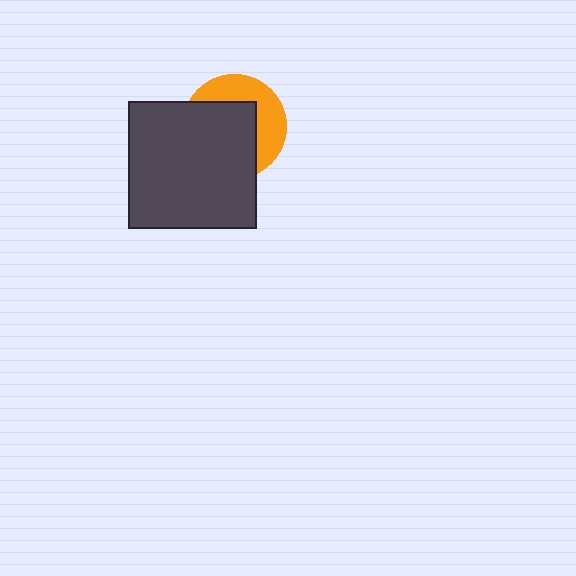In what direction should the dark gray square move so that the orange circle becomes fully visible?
The dark gray square should move toward the lower-left. That is the shortest direction to clear the overlap and leave the orange circle fully visible.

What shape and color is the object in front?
The object in front is a dark gray square.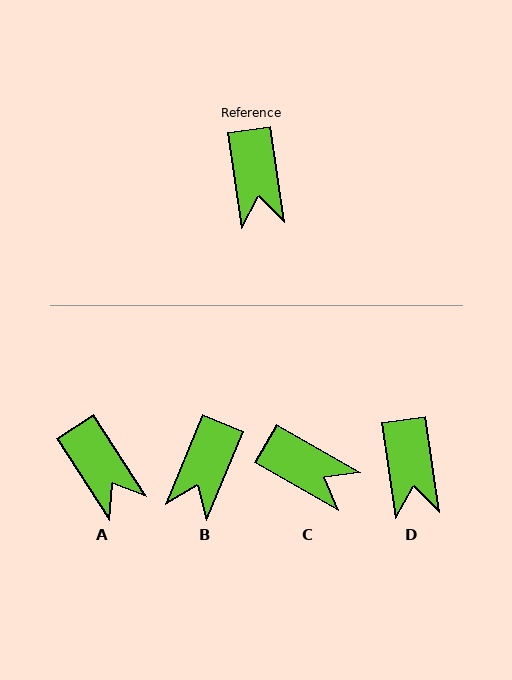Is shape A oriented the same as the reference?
No, it is off by about 25 degrees.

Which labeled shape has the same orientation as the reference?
D.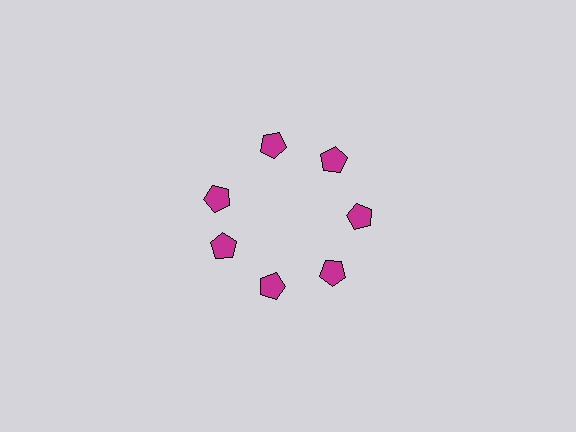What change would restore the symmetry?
The symmetry would be restored by rotating it back into even spacing with its neighbors so that all 7 pentagons sit at equal angles and equal distance from the center.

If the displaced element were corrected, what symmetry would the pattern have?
It would have 7-fold rotational symmetry — the pattern would map onto itself every 51 degrees.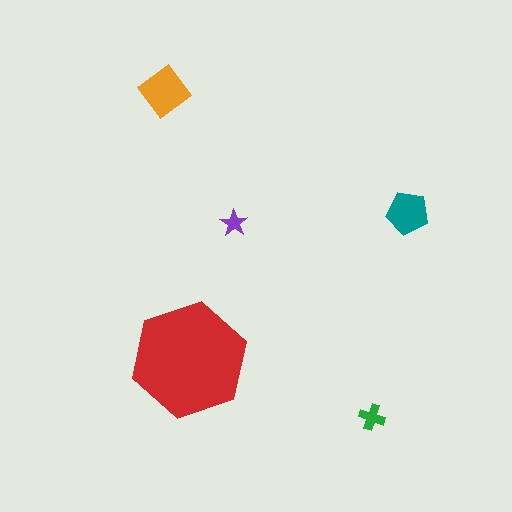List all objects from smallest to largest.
The purple star, the green cross, the teal pentagon, the orange diamond, the red hexagon.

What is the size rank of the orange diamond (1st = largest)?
2nd.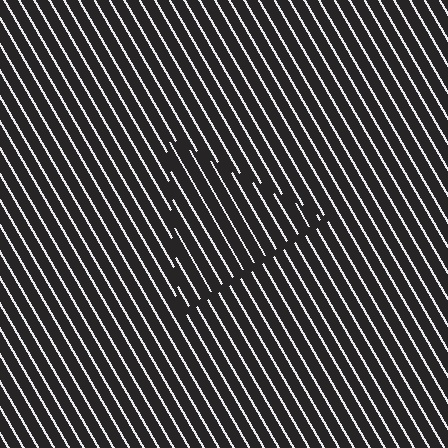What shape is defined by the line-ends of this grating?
An illusory triangle. The interior of the shape contains the same grating, shifted by half a period — the contour is defined by the phase discontinuity where line-ends from the inner and outer gratings abut.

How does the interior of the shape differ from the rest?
The interior of the shape contains the same grating, shifted by half a period — the contour is defined by the phase discontinuity where line-ends from the inner and outer gratings abut.